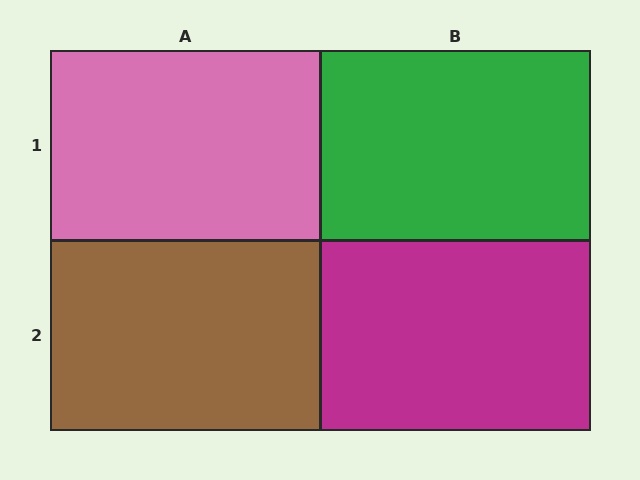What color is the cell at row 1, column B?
Green.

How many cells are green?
1 cell is green.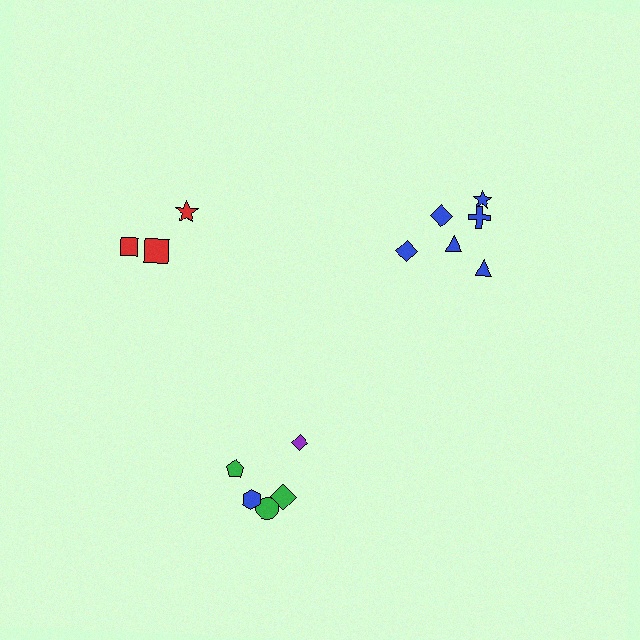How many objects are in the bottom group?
There are 5 objects.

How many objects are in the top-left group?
There are 3 objects.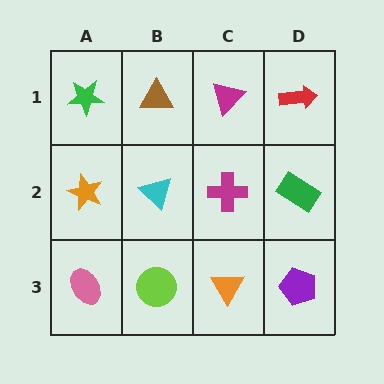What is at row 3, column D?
A purple pentagon.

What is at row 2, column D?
A green rectangle.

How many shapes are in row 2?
4 shapes.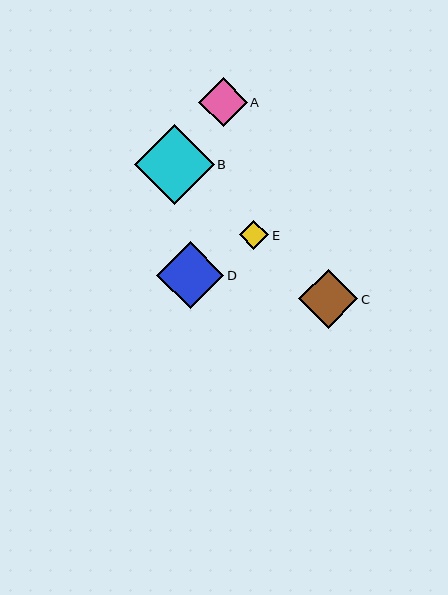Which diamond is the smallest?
Diamond E is the smallest with a size of approximately 29 pixels.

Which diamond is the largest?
Diamond B is the largest with a size of approximately 80 pixels.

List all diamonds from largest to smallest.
From largest to smallest: B, D, C, A, E.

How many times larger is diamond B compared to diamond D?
Diamond B is approximately 1.2 times the size of diamond D.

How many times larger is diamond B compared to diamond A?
Diamond B is approximately 1.7 times the size of diamond A.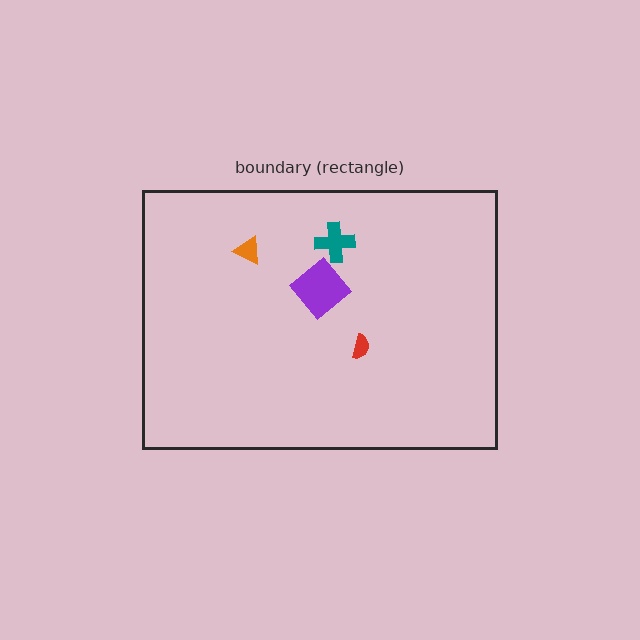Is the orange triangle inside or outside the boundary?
Inside.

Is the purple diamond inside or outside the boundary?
Inside.